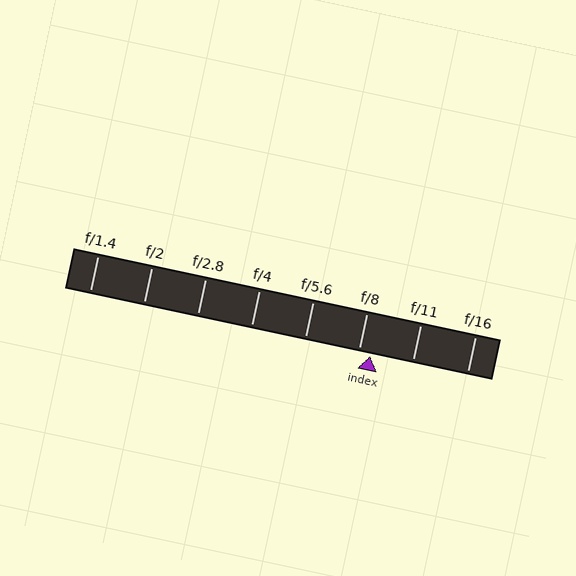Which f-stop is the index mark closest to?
The index mark is closest to f/8.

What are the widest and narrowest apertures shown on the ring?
The widest aperture shown is f/1.4 and the narrowest is f/16.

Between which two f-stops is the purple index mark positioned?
The index mark is between f/8 and f/11.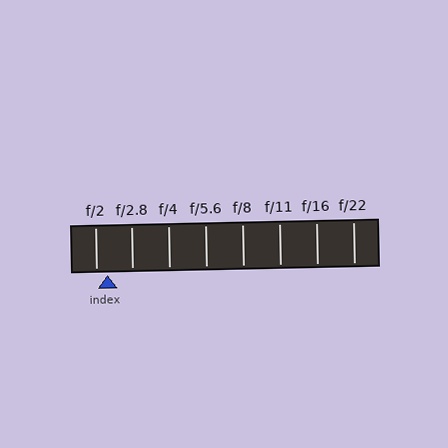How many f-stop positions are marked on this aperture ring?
There are 8 f-stop positions marked.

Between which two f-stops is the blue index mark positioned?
The index mark is between f/2 and f/2.8.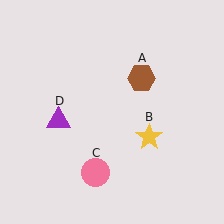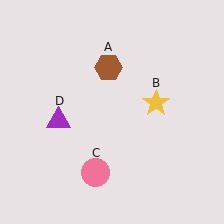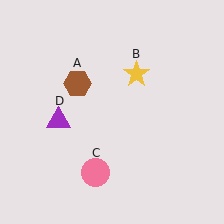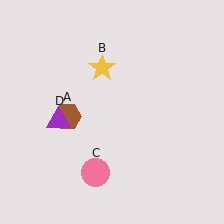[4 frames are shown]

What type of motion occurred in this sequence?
The brown hexagon (object A), yellow star (object B) rotated counterclockwise around the center of the scene.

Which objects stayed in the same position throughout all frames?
Pink circle (object C) and purple triangle (object D) remained stationary.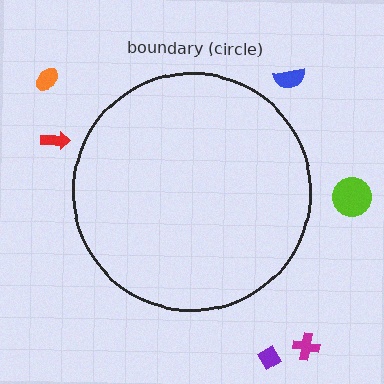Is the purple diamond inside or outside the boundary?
Outside.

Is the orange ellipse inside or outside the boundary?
Outside.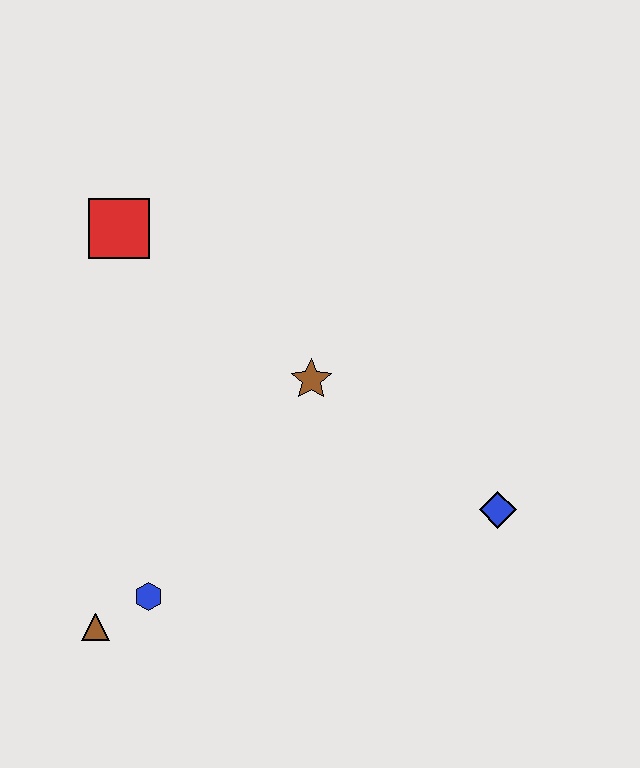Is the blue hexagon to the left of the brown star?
Yes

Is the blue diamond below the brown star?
Yes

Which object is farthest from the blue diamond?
The red square is farthest from the blue diamond.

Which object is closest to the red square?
The brown star is closest to the red square.